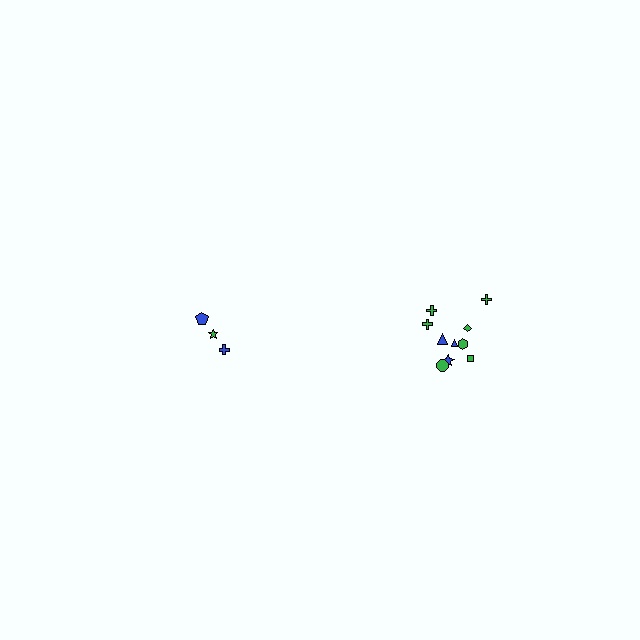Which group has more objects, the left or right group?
The right group.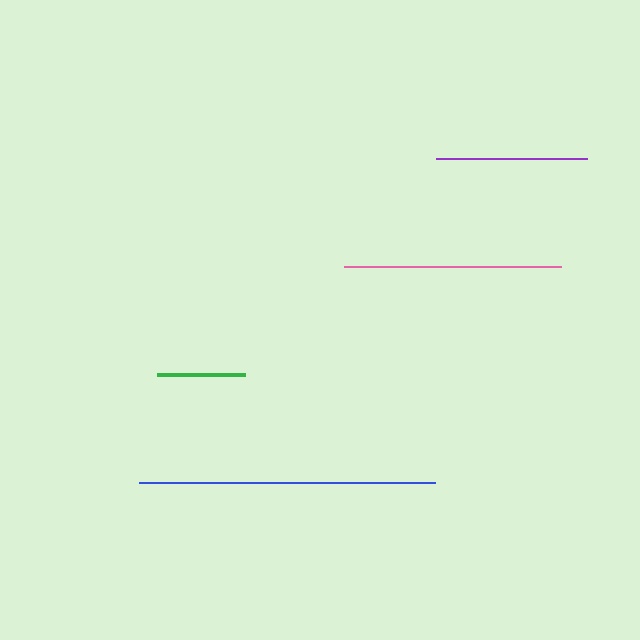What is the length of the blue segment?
The blue segment is approximately 296 pixels long.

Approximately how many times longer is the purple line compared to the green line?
The purple line is approximately 1.7 times the length of the green line.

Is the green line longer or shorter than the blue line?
The blue line is longer than the green line.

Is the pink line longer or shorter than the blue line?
The blue line is longer than the pink line.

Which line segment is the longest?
The blue line is the longest at approximately 296 pixels.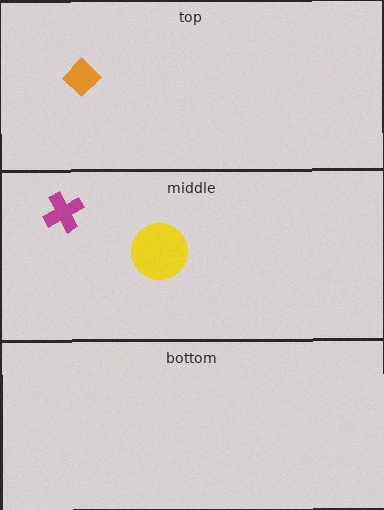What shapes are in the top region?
The orange diamond.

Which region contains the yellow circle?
The middle region.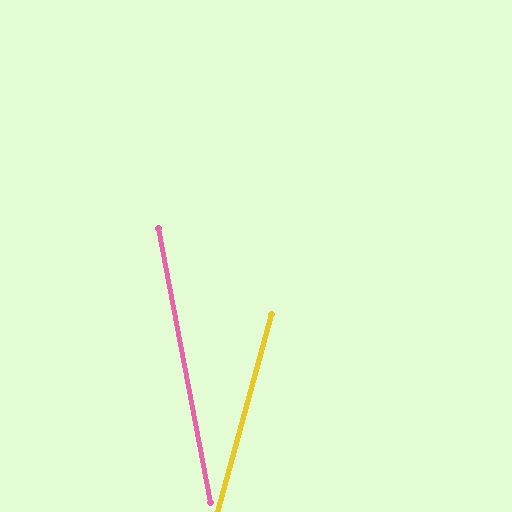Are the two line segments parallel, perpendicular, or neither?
Neither parallel nor perpendicular — they differ by about 26°.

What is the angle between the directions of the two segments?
Approximately 26 degrees.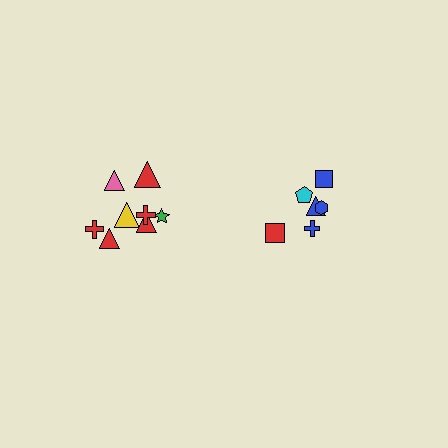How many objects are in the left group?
There are 8 objects.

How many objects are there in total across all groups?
There are 14 objects.